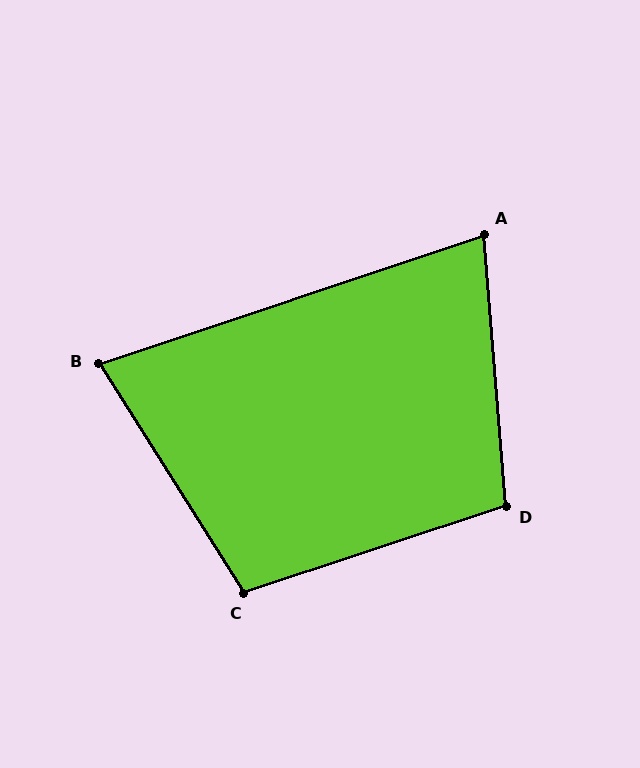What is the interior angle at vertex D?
Approximately 104 degrees (obtuse).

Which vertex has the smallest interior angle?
A, at approximately 76 degrees.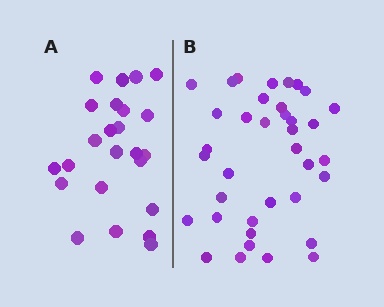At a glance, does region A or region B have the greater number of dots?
Region B (the right region) has more dots.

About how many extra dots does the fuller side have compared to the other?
Region B has approximately 15 more dots than region A.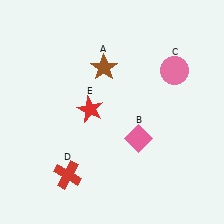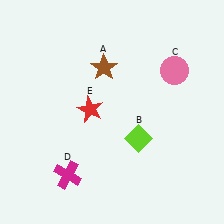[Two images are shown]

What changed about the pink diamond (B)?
In Image 1, B is pink. In Image 2, it changed to lime.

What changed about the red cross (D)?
In Image 1, D is red. In Image 2, it changed to magenta.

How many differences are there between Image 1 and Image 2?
There are 2 differences between the two images.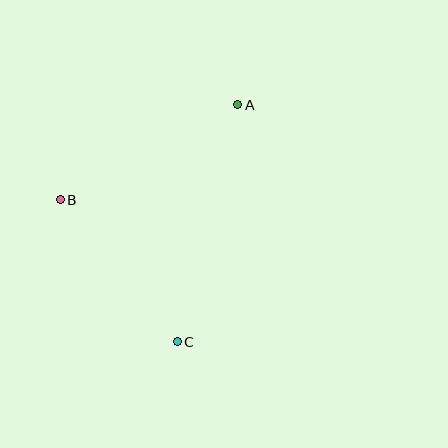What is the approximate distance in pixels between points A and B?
The distance between A and B is approximately 201 pixels.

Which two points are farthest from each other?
Points A and C are farthest from each other.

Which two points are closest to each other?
Points B and C are closest to each other.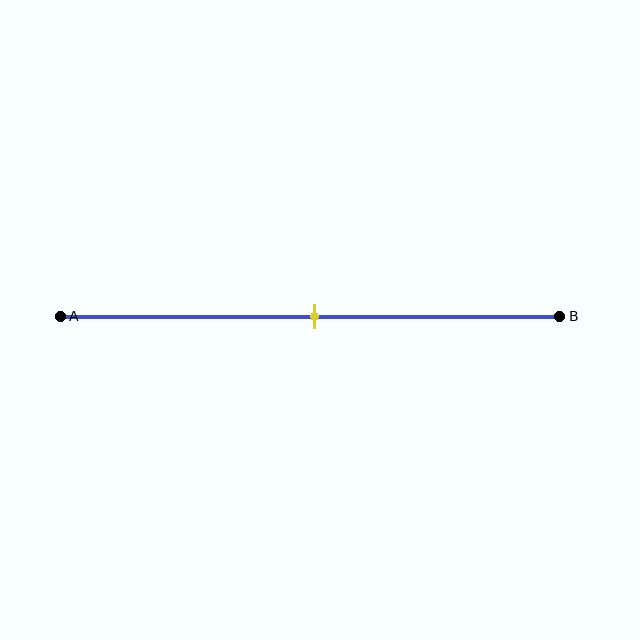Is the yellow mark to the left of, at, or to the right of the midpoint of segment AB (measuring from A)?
The yellow mark is approximately at the midpoint of segment AB.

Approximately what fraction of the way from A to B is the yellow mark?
The yellow mark is approximately 50% of the way from A to B.